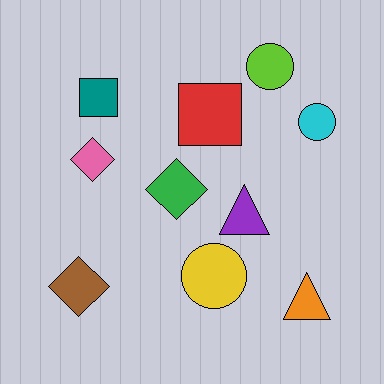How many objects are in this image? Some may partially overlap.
There are 10 objects.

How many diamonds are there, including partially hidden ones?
There are 3 diamonds.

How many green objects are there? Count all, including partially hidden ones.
There is 1 green object.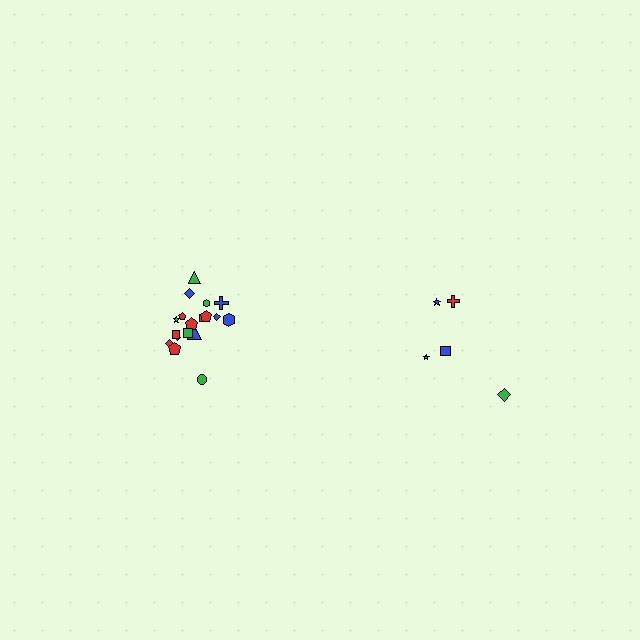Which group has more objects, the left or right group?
The left group.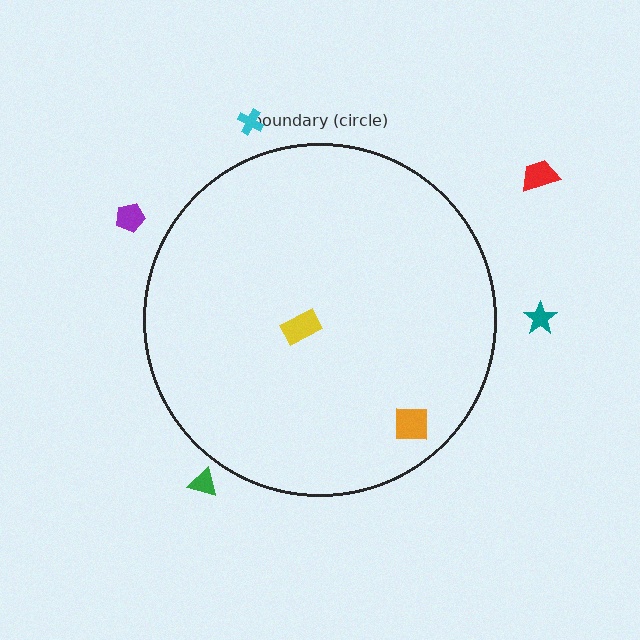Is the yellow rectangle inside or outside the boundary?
Inside.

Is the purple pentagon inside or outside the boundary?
Outside.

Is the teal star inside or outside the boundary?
Outside.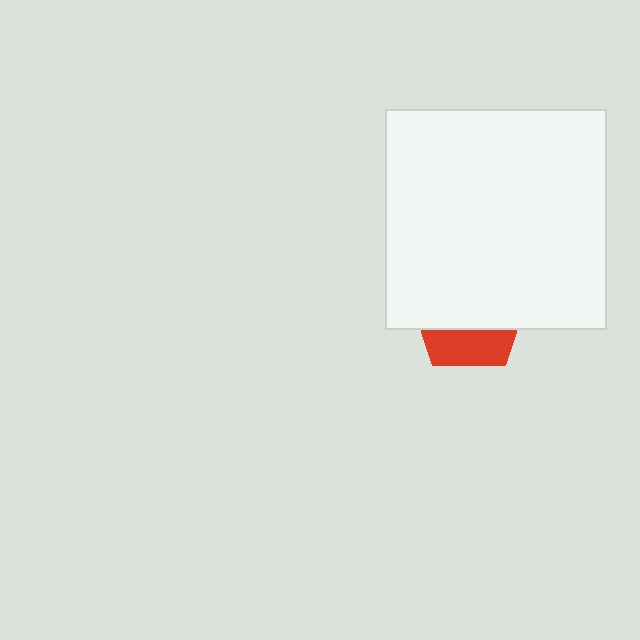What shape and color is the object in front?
The object in front is a white square.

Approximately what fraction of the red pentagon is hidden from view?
Roughly 67% of the red pentagon is hidden behind the white square.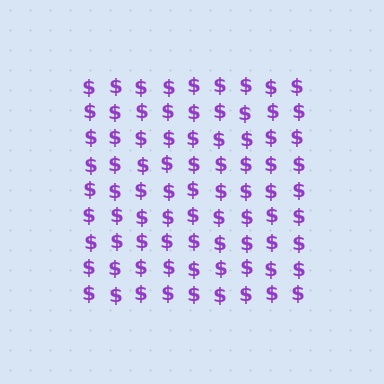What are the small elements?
The small elements are dollar signs.